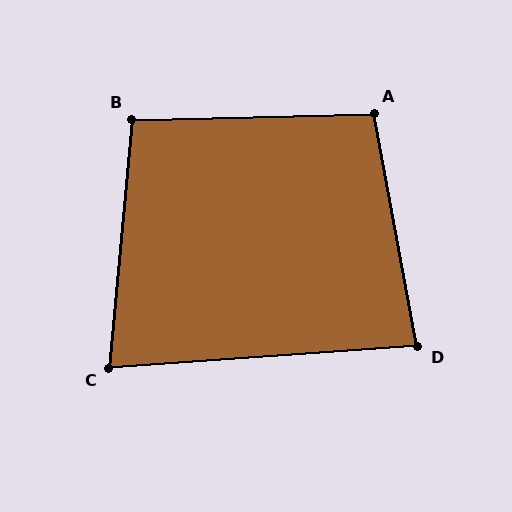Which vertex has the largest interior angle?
A, at approximately 99 degrees.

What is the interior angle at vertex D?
Approximately 83 degrees (acute).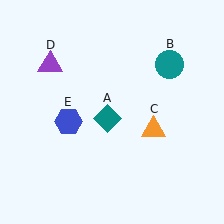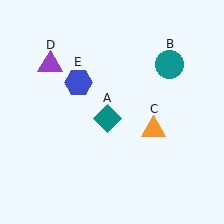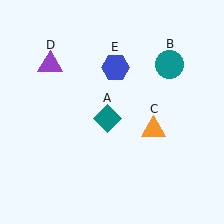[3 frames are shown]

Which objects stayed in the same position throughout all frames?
Teal diamond (object A) and teal circle (object B) and orange triangle (object C) and purple triangle (object D) remained stationary.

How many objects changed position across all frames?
1 object changed position: blue hexagon (object E).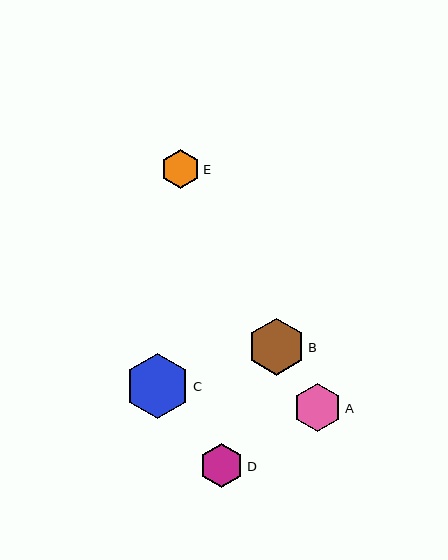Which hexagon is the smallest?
Hexagon E is the smallest with a size of approximately 38 pixels.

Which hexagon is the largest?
Hexagon C is the largest with a size of approximately 64 pixels.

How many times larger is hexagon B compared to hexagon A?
Hexagon B is approximately 1.2 times the size of hexagon A.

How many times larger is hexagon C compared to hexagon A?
Hexagon C is approximately 1.3 times the size of hexagon A.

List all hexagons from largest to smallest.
From largest to smallest: C, B, A, D, E.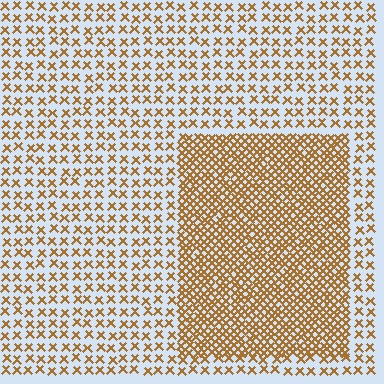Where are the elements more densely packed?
The elements are more densely packed inside the rectangle boundary.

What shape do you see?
I see a rectangle.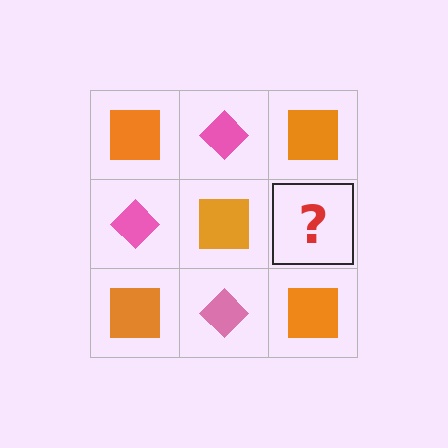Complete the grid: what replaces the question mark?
The question mark should be replaced with a pink diamond.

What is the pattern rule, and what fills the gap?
The rule is that it alternates orange square and pink diamond in a checkerboard pattern. The gap should be filled with a pink diamond.